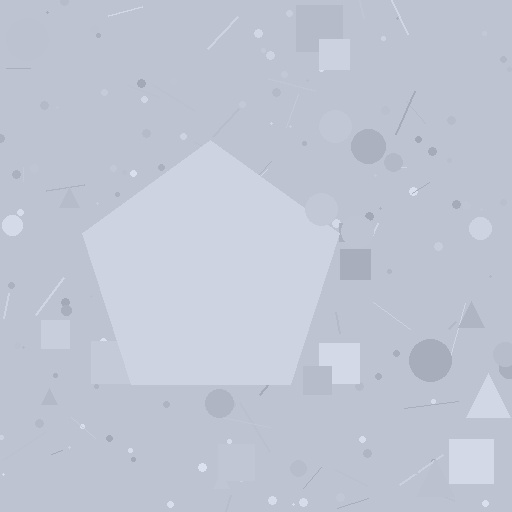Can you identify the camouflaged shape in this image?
The camouflaged shape is a pentagon.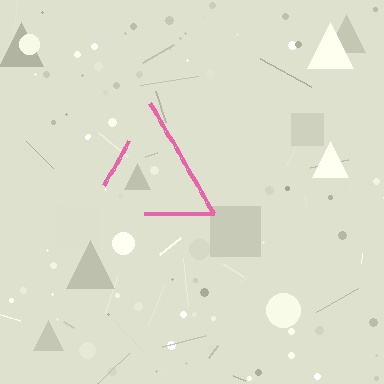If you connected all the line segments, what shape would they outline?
They would outline a triangle.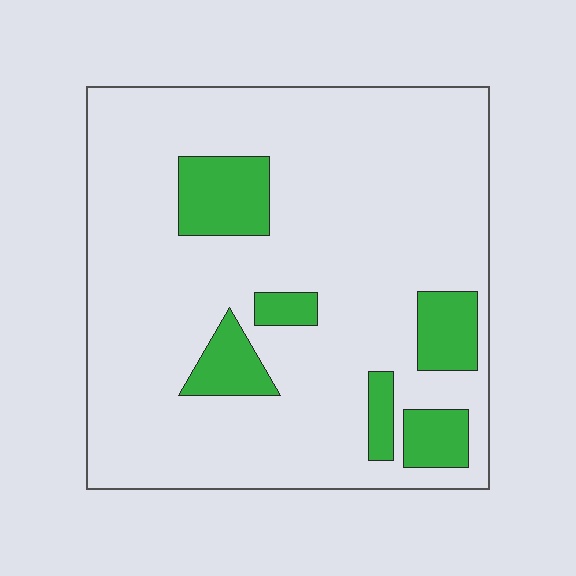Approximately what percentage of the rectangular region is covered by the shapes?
Approximately 15%.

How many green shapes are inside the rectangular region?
6.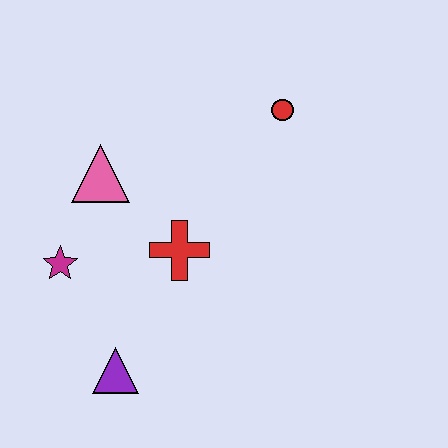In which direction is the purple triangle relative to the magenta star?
The purple triangle is below the magenta star.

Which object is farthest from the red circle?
The purple triangle is farthest from the red circle.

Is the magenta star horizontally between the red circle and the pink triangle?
No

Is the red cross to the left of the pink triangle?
No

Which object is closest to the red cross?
The pink triangle is closest to the red cross.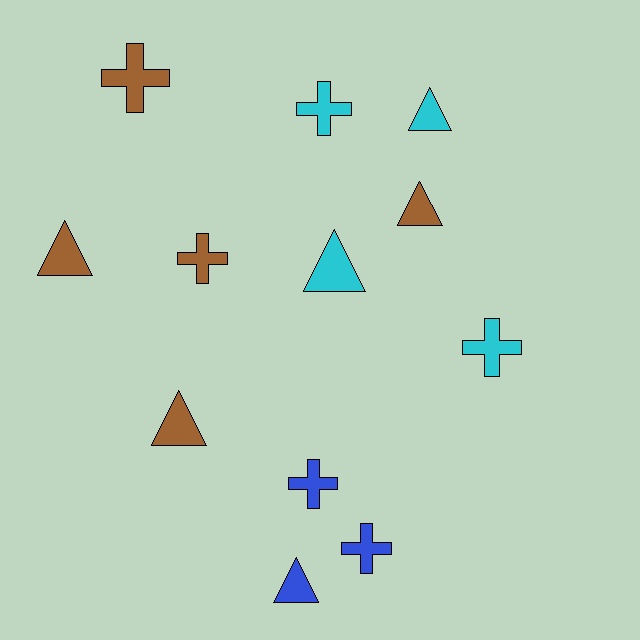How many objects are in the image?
There are 12 objects.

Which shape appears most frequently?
Cross, with 6 objects.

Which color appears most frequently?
Brown, with 5 objects.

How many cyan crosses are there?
There are 2 cyan crosses.